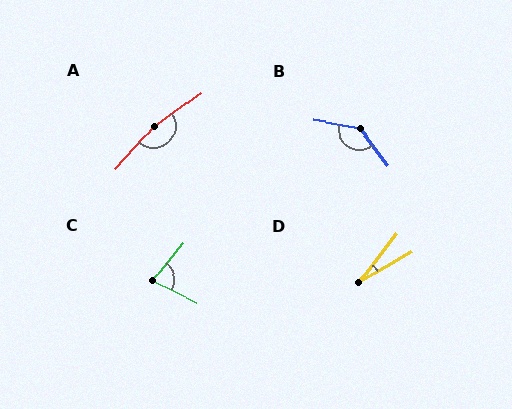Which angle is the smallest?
D, at approximately 21 degrees.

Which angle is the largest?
A, at approximately 168 degrees.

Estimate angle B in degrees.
Approximately 137 degrees.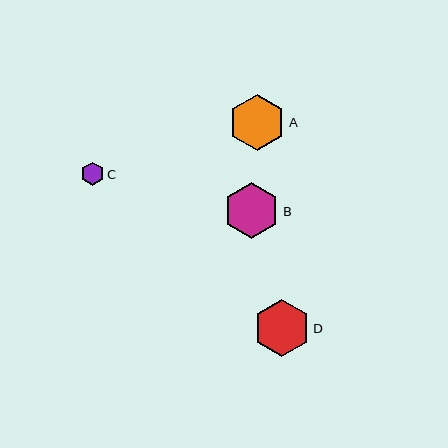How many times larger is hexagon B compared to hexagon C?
Hexagon B is approximately 2.4 times the size of hexagon C.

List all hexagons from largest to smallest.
From largest to smallest: A, D, B, C.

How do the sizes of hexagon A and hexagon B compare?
Hexagon A and hexagon B are approximately the same size.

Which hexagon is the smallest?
Hexagon C is the smallest with a size of approximately 23 pixels.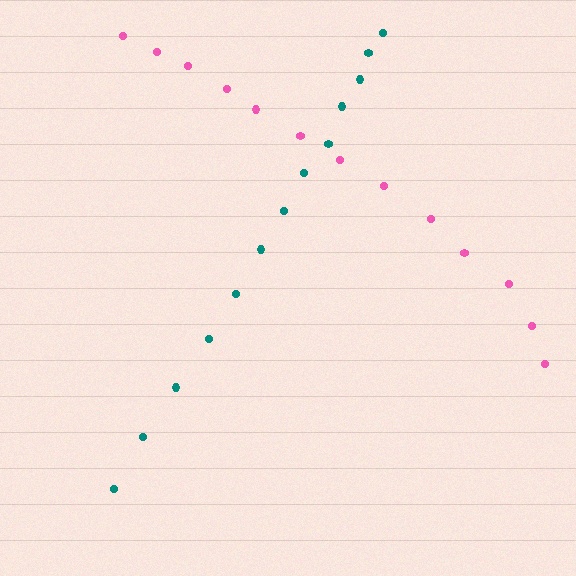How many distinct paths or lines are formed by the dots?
There are 2 distinct paths.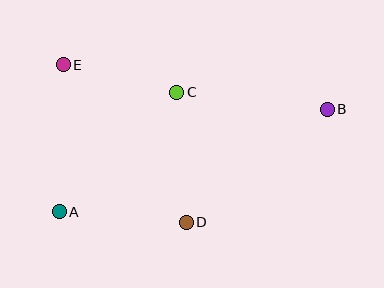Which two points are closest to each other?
Points C and E are closest to each other.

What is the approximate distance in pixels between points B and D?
The distance between B and D is approximately 180 pixels.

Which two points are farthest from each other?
Points A and B are farthest from each other.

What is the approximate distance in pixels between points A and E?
The distance between A and E is approximately 147 pixels.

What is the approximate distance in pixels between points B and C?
The distance between B and C is approximately 151 pixels.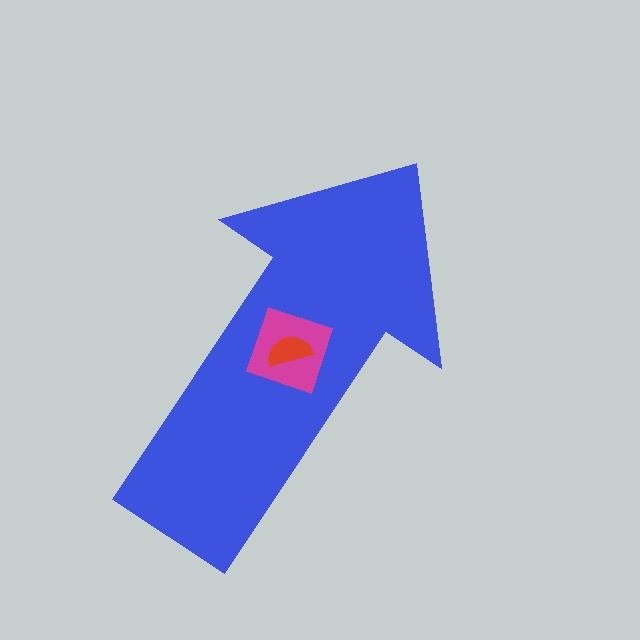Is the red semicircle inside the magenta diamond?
Yes.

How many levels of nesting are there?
3.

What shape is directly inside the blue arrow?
The magenta diamond.